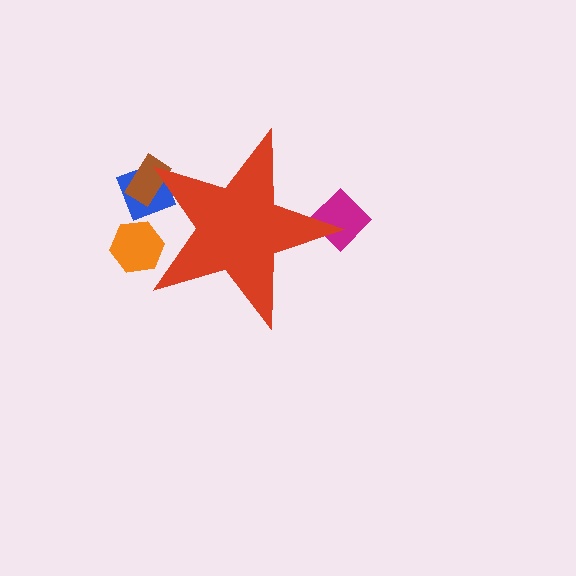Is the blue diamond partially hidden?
Yes, the blue diamond is partially hidden behind the red star.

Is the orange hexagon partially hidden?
Yes, the orange hexagon is partially hidden behind the red star.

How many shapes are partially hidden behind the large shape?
4 shapes are partially hidden.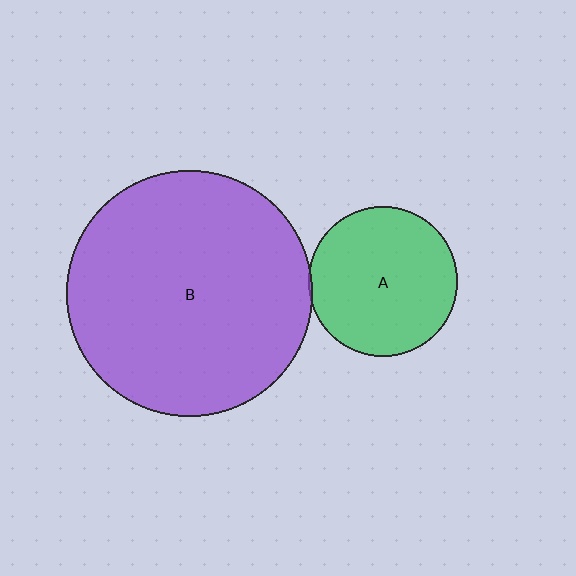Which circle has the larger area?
Circle B (purple).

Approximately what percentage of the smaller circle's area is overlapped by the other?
Approximately 5%.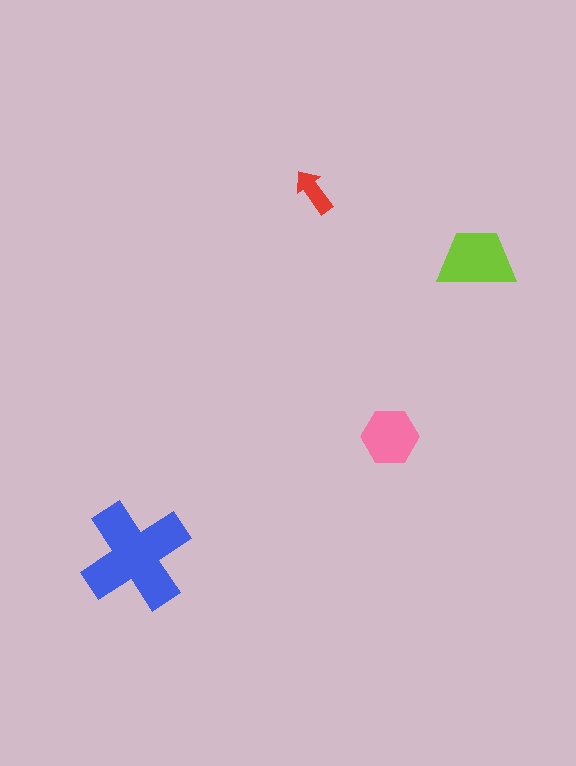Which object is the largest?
The blue cross.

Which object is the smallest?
The red arrow.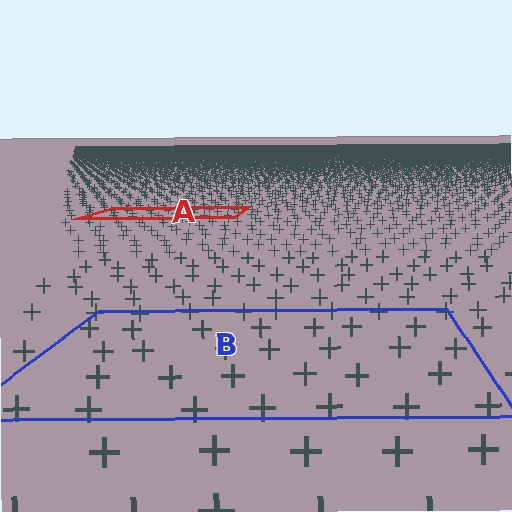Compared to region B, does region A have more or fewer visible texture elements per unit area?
Region A has more texture elements per unit area — they are packed more densely because it is farther away.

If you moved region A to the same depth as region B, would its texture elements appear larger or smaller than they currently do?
They would appear larger. At a closer depth, the same texture elements are projected at a bigger on-screen size.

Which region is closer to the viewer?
Region B is closer. The texture elements there are larger and more spread out.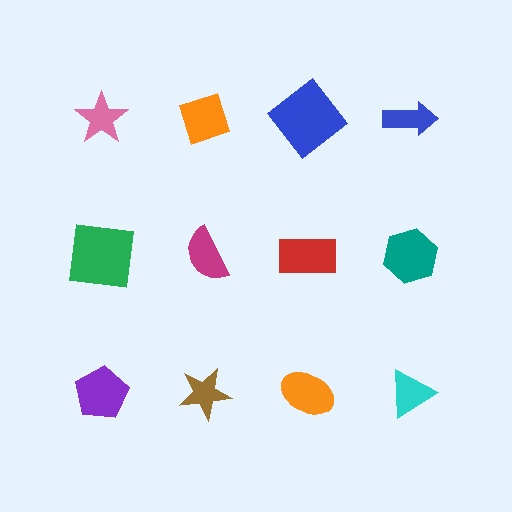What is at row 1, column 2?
An orange diamond.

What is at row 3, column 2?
A brown star.